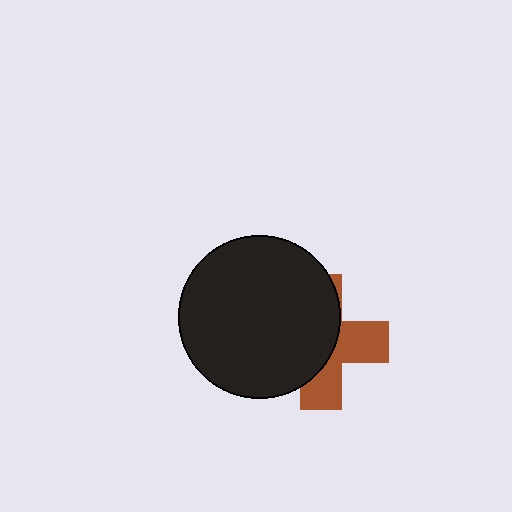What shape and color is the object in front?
The object in front is a black circle.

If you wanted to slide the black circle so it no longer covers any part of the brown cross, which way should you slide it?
Slide it left — that is the most direct way to separate the two shapes.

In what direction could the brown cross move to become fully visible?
The brown cross could move right. That would shift it out from behind the black circle entirely.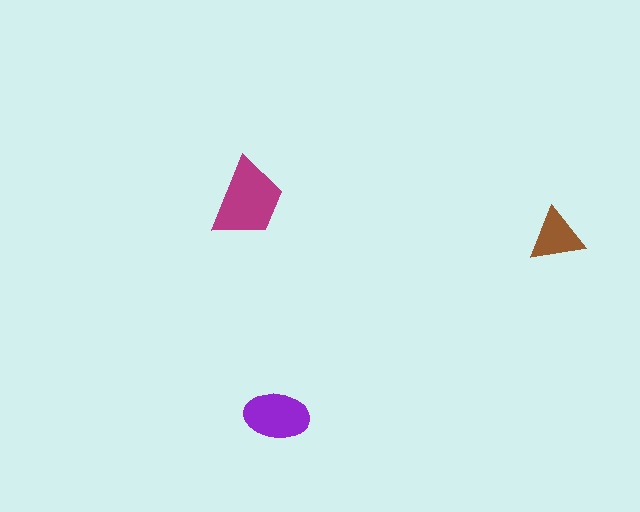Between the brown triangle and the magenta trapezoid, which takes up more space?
The magenta trapezoid.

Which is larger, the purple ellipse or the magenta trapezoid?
The magenta trapezoid.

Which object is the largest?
The magenta trapezoid.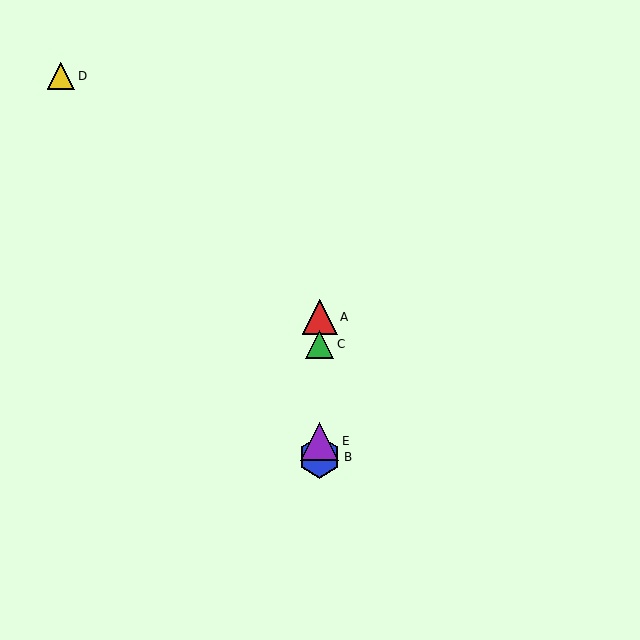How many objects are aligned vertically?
4 objects (A, B, C, E) are aligned vertically.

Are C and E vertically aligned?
Yes, both are at x≈320.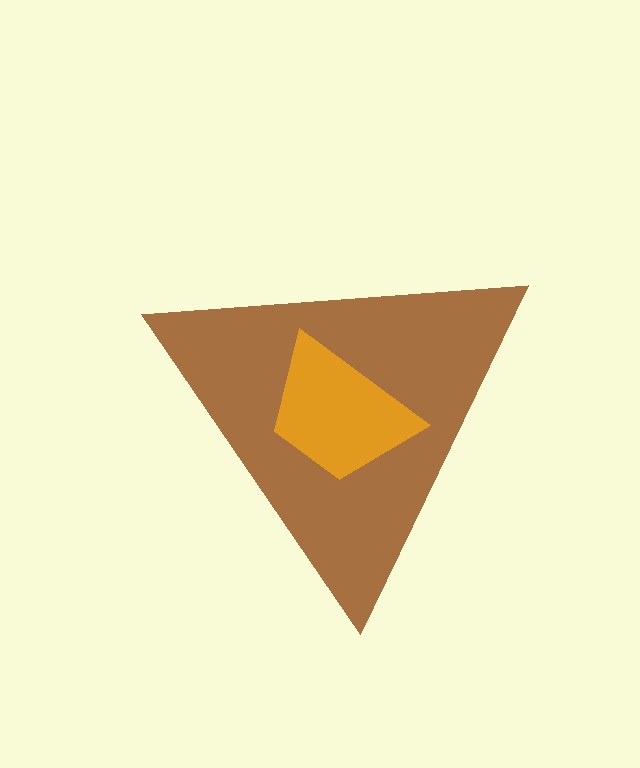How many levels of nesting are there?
2.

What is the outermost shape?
The brown triangle.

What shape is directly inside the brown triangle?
The orange trapezoid.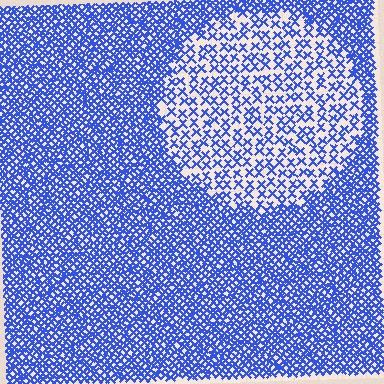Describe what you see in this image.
The image contains small blue elements arranged at two different densities. A circle-shaped region is visible where the elements are less densely packed than the surrounding area.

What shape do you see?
I see a circle.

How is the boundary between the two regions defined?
The boundary is defined by a change in element density (approximately 2.5x ratio). All elements are the same color, size, and shape.